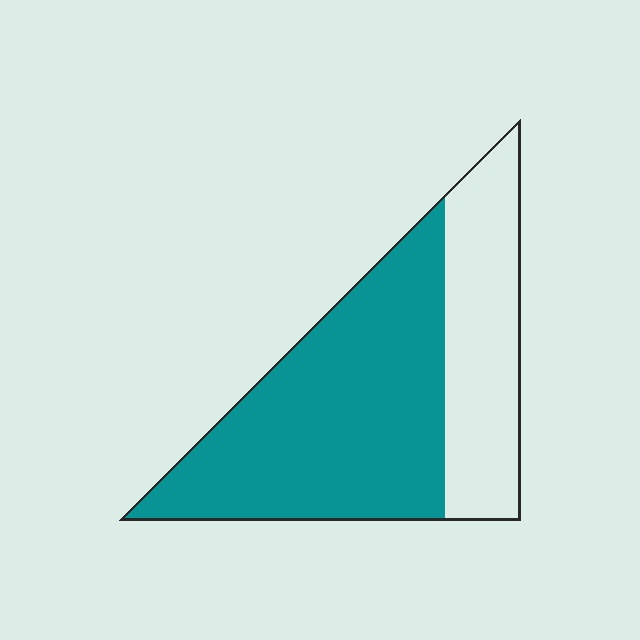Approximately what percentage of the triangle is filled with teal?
Approximately 65%.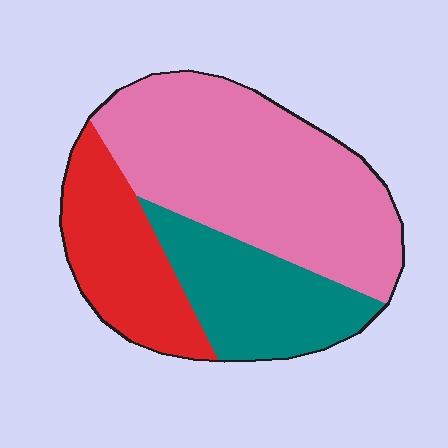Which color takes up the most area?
Pink, at roughly 50%.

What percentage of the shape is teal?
Teal covers around 25% of the shape.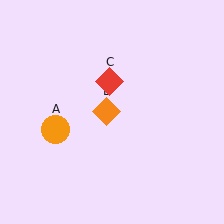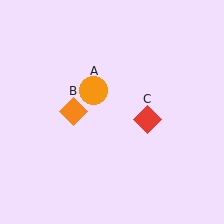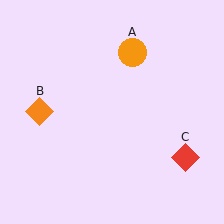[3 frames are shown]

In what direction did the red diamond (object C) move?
The red diamond (object C) moved down and to the right.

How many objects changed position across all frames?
3 objects changed position: orange circle (object A), orange diamond (object B), red diamond (object C).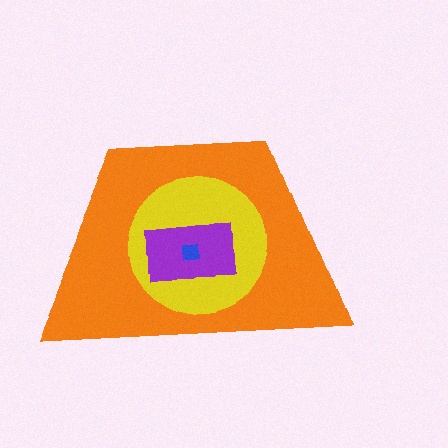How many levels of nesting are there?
4.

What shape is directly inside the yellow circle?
The purple rectangle.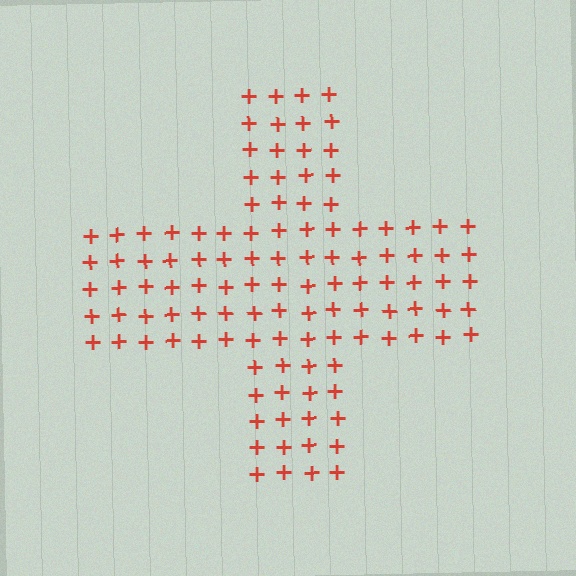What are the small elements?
The small elements are plus signs.